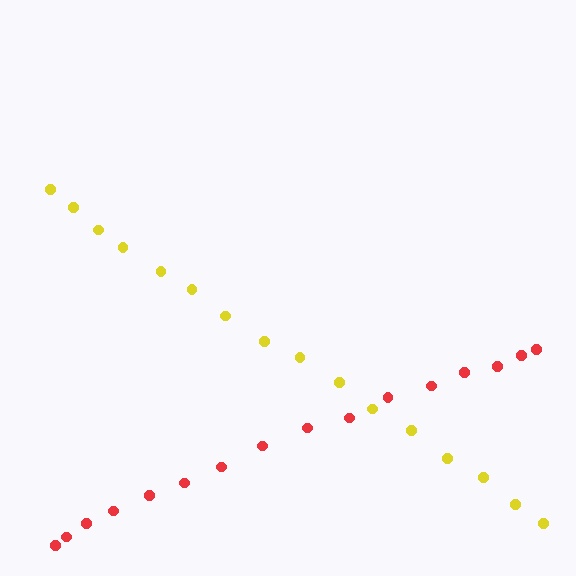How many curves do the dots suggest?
There are 2 distinct paths.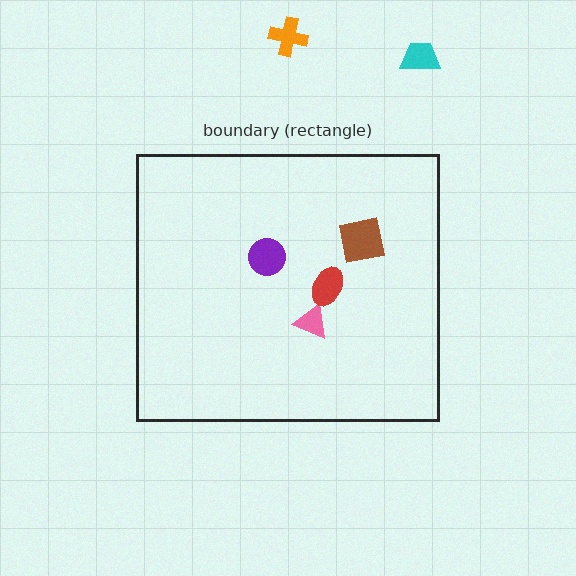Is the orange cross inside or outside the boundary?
Outside.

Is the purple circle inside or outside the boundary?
Inside.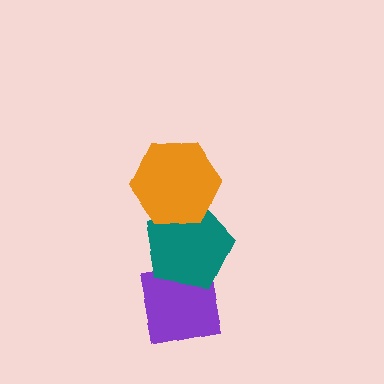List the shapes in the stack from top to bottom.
From top to bottom: the orange hexagon, the teal pentagon, the purple square.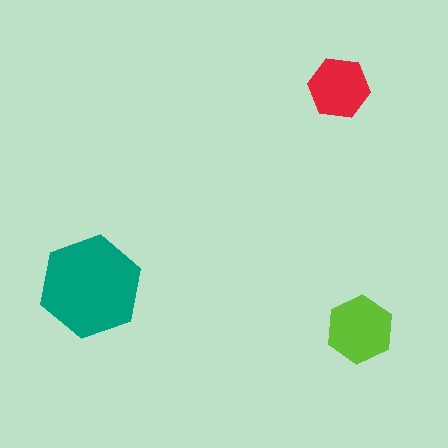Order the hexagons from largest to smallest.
the teal one, the lime one, the red one.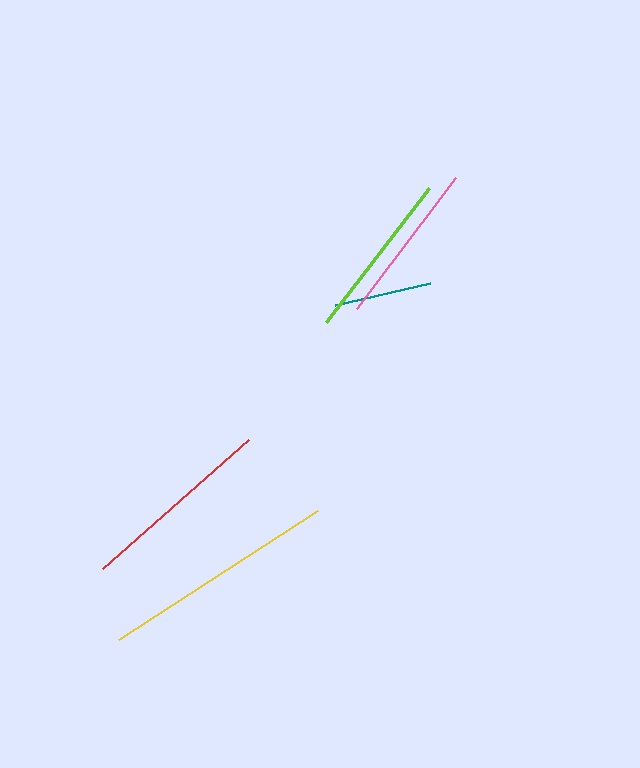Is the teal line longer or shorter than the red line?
The red line is longer than the teal line.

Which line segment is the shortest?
The teal line is the shortest at approximately 98 pixels.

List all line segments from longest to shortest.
From longest to shortest: yellow, red, lime, pink, teal.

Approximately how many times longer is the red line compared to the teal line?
The red line is approximately 2.0 times the length of the teal line.